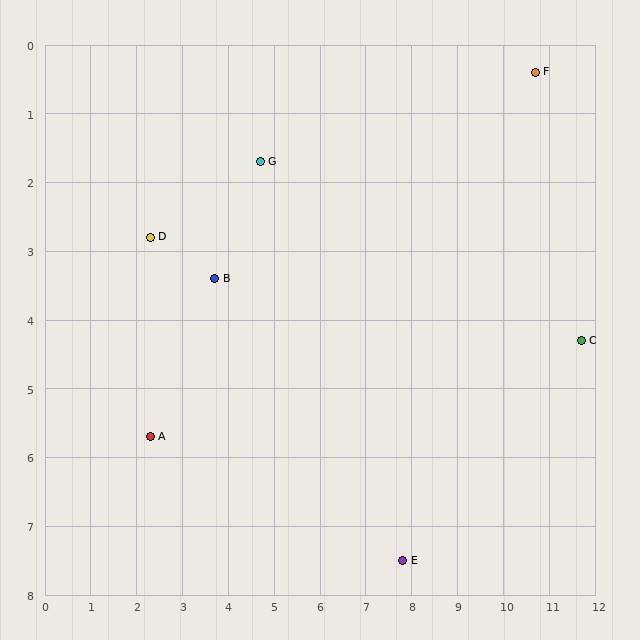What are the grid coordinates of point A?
Point A is at approximately (2.3, 5.7).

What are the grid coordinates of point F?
Point F is at approximately (10.7, 0.4).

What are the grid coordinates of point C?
Point C is at approximately (11.7, 4.3).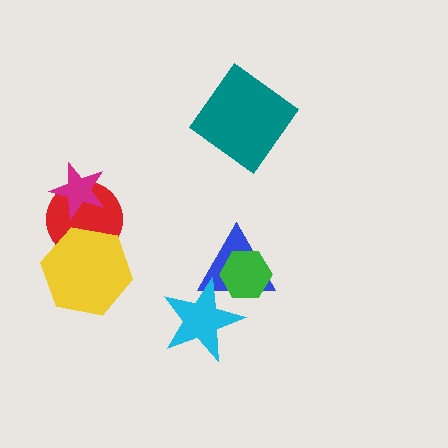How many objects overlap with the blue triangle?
2 objects overlap with the blue triangle.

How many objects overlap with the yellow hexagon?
1 object overlaps with the yellow hexagon.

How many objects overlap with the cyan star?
2 objects overlap with the cyan star.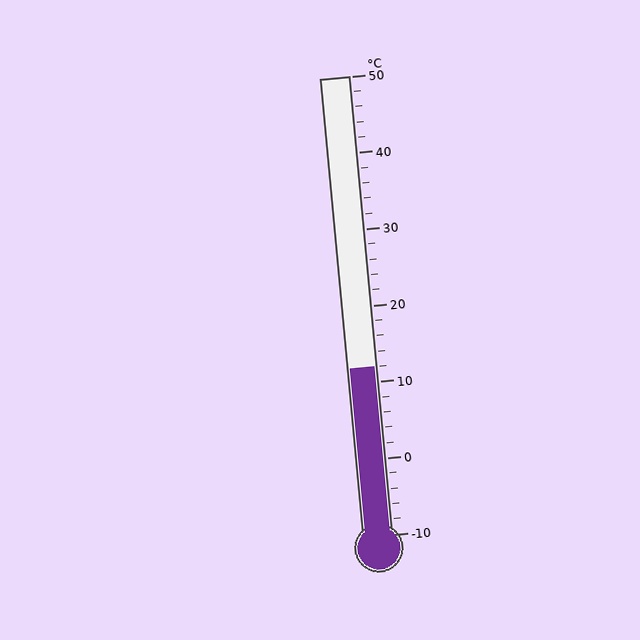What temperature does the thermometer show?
The thermometer shows approximately 12°C.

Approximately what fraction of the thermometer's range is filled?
The thermometer is filled to approximately 35% of its range.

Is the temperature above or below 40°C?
The temperature is below 40°C.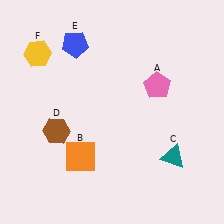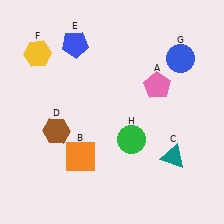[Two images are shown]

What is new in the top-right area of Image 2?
A blue circle (G) was added in the top-right area of Image 2.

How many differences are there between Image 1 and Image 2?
There are 2 differences between the two images.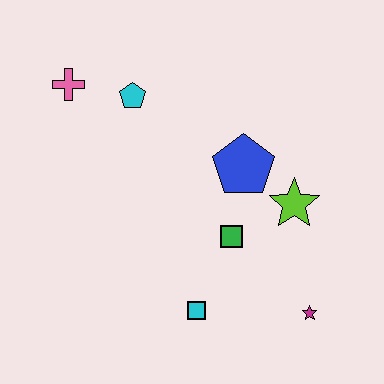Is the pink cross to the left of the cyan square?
Yes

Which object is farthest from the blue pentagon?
The pink cross is farthest from the blue pentagon.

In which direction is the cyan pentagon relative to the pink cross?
The cyan pentagon is to the right of the pink cross.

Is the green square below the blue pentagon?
Yes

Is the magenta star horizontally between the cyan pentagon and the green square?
No